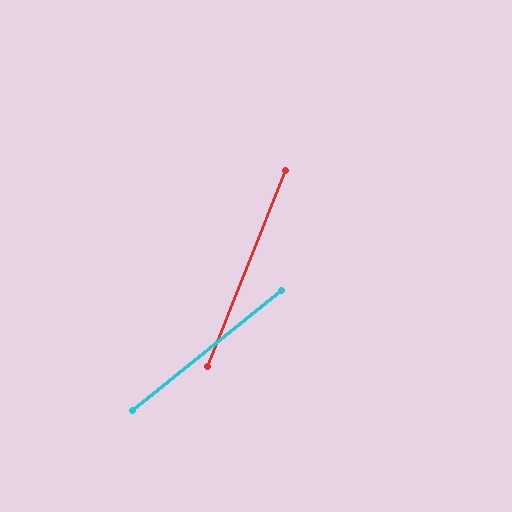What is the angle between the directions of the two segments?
Approximately 29 degrees.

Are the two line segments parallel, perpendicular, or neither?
Neither parallel nor perpendicular — they differ by about 29°.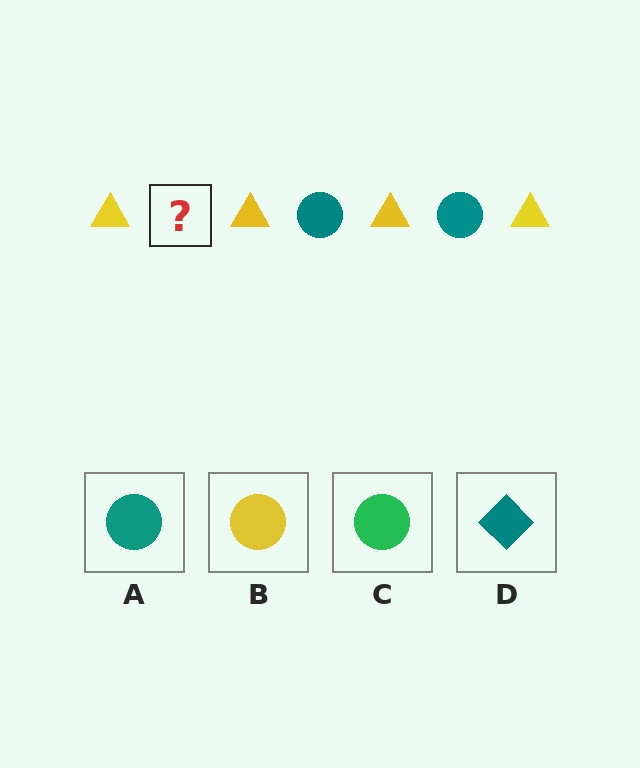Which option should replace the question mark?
Option A.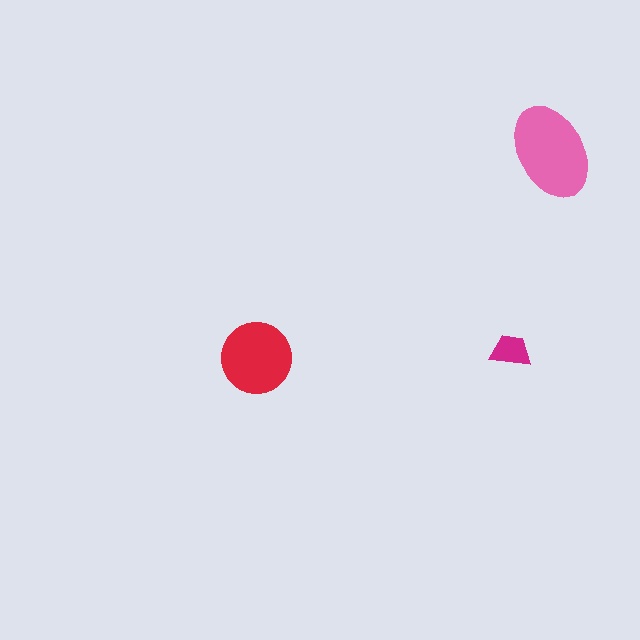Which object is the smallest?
The magenta trapezoid.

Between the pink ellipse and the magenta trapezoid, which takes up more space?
The pink ellipse.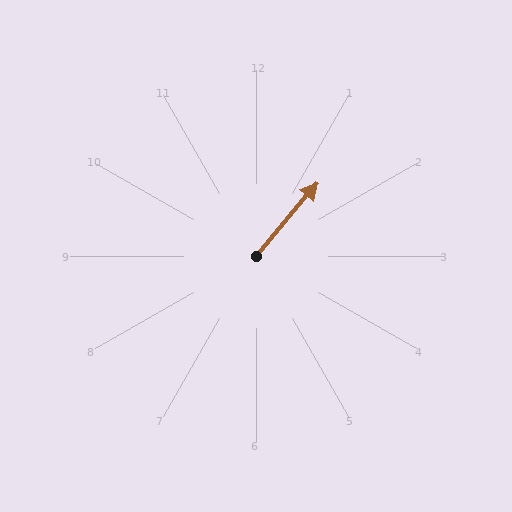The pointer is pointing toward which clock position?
Roughly 1 o'clock.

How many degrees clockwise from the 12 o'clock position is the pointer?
Approximately 40 degrees.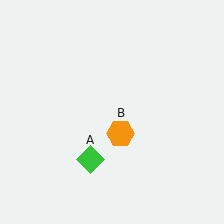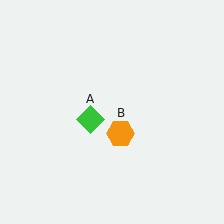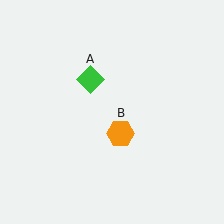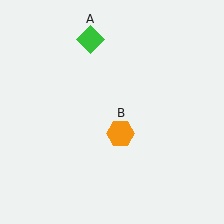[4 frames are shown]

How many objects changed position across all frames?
1 object changed position: green diamond (object A).